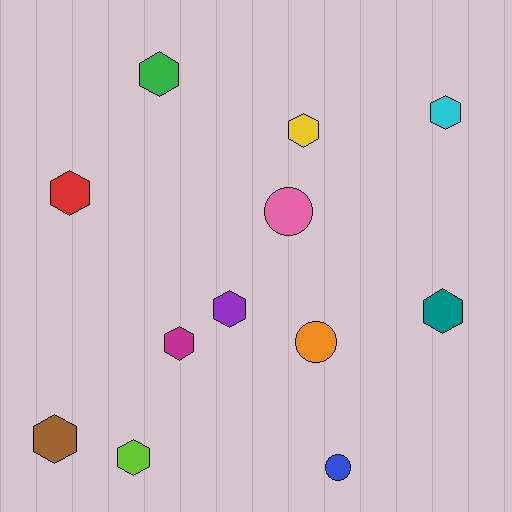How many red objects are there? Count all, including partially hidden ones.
There is 1 red object.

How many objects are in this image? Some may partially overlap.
There are 12 objects.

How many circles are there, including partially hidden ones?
There are 3 circles.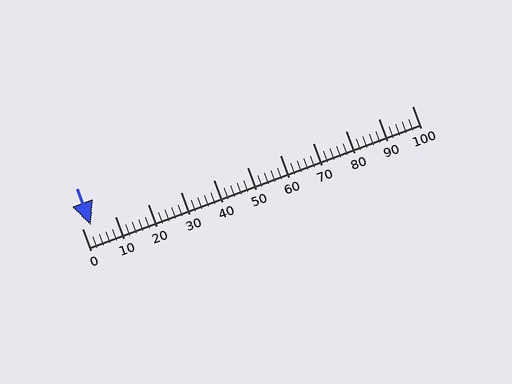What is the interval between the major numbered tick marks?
The major tick marks are spaced 10 units apart.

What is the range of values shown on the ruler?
The ruler shows values from 0 to 100.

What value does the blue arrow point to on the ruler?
The blue arrow points to approximately 3.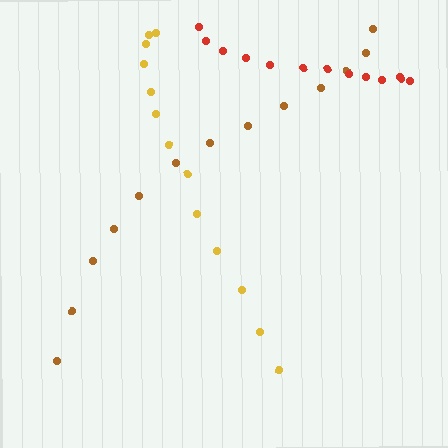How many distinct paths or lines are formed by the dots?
There are 3 distinct paths.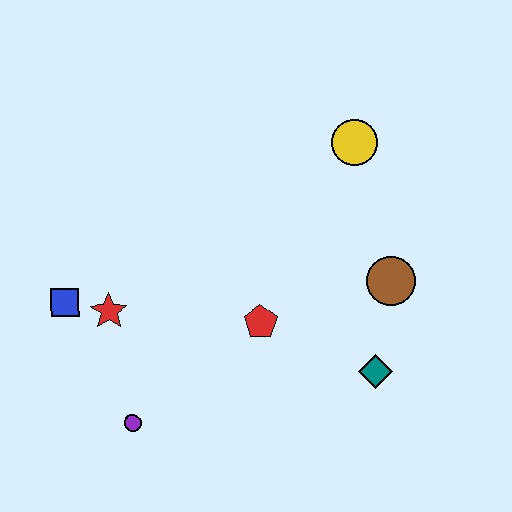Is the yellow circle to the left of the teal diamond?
Yes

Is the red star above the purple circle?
Yes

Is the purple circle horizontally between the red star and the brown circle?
Yes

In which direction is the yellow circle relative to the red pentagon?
The yellow circle is above the red pentagon.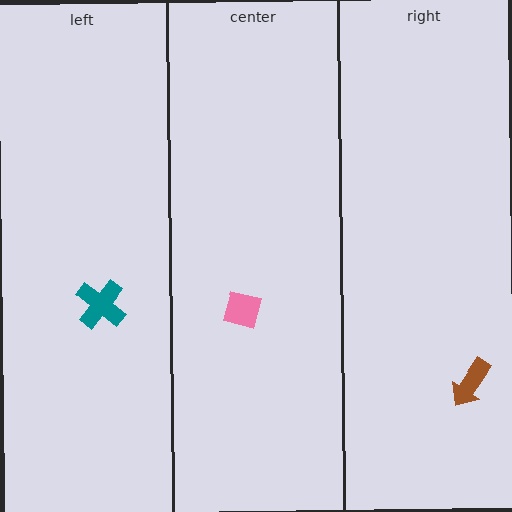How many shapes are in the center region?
1.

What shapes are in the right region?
The brown arrow.